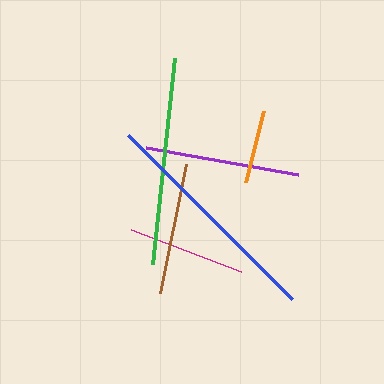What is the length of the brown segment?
The brown segment is approximately 132 pixels long.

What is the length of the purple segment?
The purple segment is approximately 155 pixels long.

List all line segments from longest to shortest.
From longest to shortest: blue, green, purple, brown, magenta, orange.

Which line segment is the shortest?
The orange line is the shortest at approximately 73 pixels.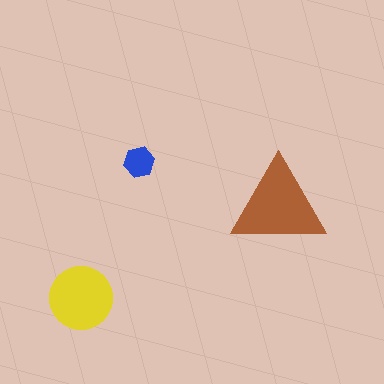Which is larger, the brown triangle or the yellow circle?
The brown triangle.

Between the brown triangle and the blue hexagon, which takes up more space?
The brown triangle.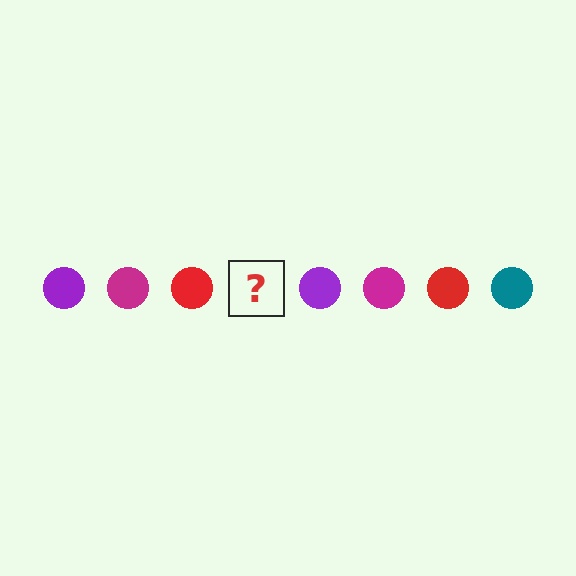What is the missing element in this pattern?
The missing element is a teal circle.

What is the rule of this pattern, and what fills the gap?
The rule is that the pattern cycles through purple, magenta, red, teal circles. The gap should be filled with a teal circle.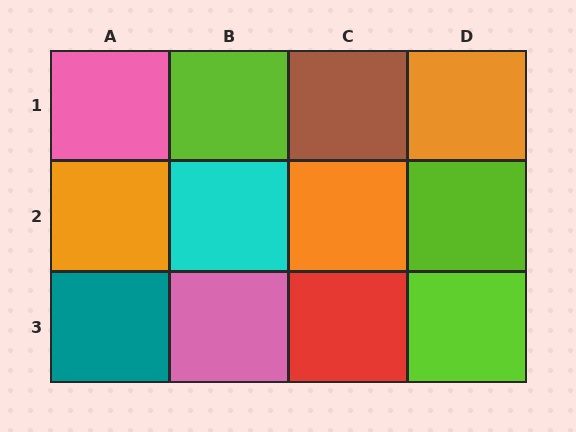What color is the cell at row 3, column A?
Teal.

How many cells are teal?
1 cell is teal.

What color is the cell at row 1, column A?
Pink.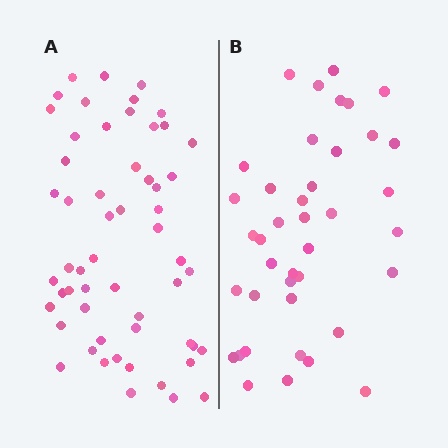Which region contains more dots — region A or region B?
Region A (the left region) has more dots.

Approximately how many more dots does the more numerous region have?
Region A has approximately 15 more dots than region B.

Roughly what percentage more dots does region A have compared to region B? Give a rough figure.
About 40% more.